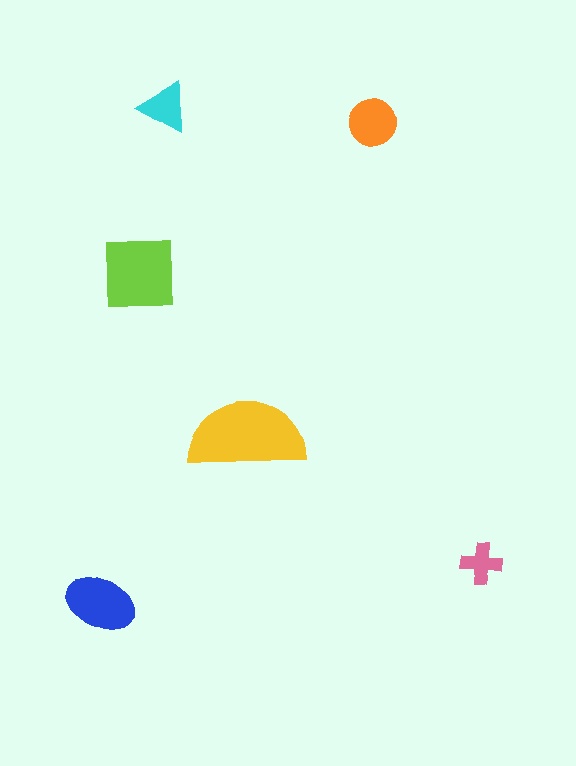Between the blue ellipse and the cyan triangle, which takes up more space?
The blue ellipse.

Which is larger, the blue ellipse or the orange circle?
The blue ellipse.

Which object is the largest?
The yellow semicircle.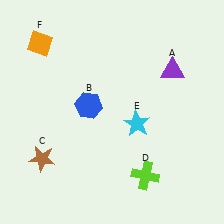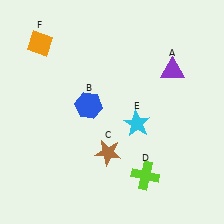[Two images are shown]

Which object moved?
The brown star (C) moved right.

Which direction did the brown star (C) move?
The brown star (C) moved right.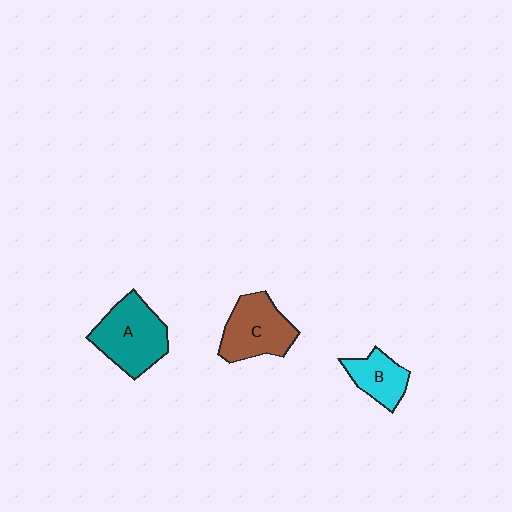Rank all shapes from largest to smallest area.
From largest to smallest: A (teal), C (brown), B (cyan).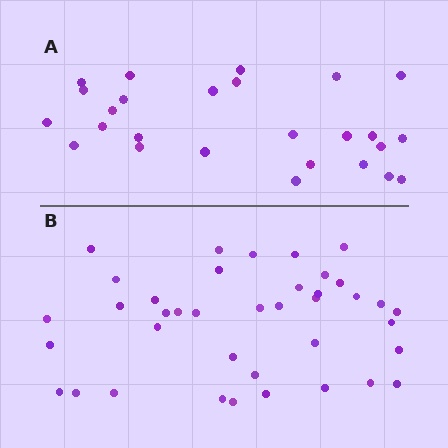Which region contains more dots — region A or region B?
Region B (the bottom region) has more dots.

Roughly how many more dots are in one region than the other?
Region B has approximately 15 more dots than region A.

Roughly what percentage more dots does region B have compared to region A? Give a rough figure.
About 50% more.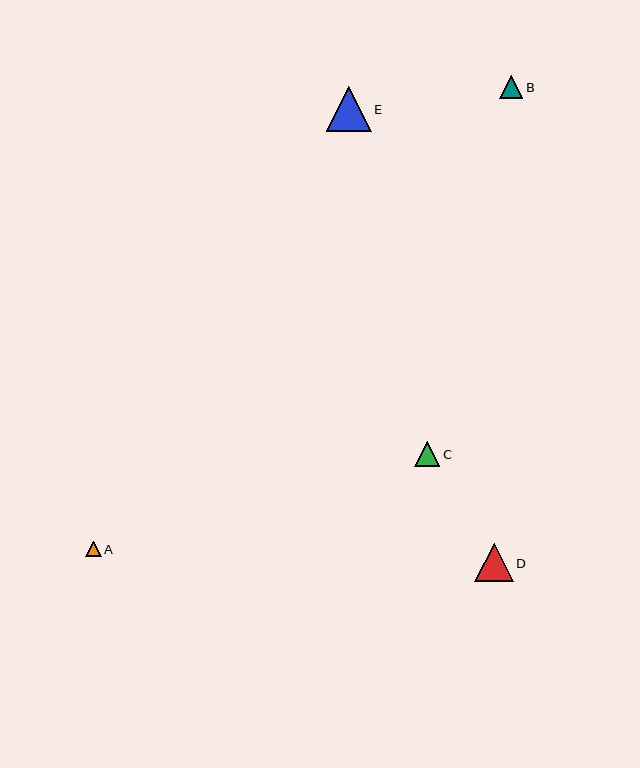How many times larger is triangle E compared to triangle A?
Triangle E is approximately 2.9 times the size of triangle A.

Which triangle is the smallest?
Triangle A is the smallest with a size of approximately 16 pixels.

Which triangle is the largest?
Triangle E is the largest with a size of approximately 45 pixels.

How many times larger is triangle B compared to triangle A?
Triangle B is approximately 1.5 times the size of triangle A.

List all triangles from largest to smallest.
From largest to smallest: E, D, C, B, A.